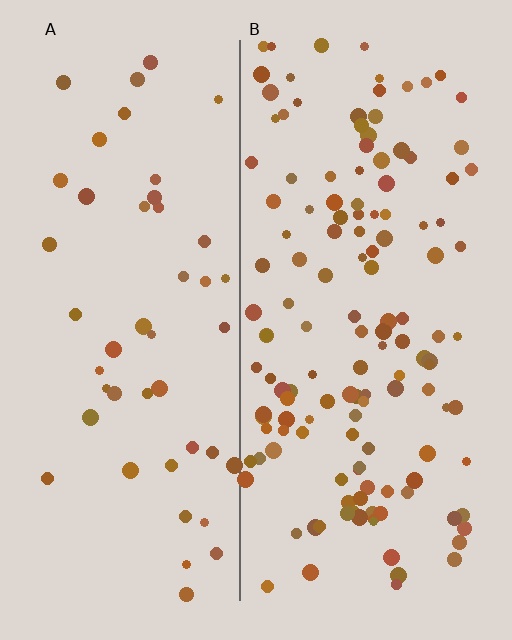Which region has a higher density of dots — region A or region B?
B (the right).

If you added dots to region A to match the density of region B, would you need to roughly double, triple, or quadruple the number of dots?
Approximately triple.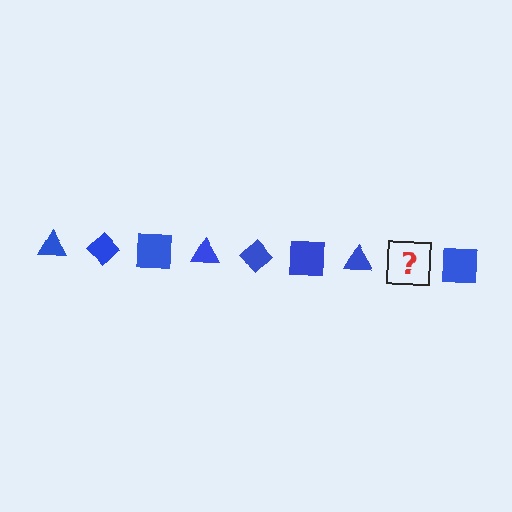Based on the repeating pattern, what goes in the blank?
The blank should be a blue diamond.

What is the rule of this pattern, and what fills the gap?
The rule is that the pattern cycles through triangle, diamond, square shapes in blue. The gap should be filled with a blue diamond.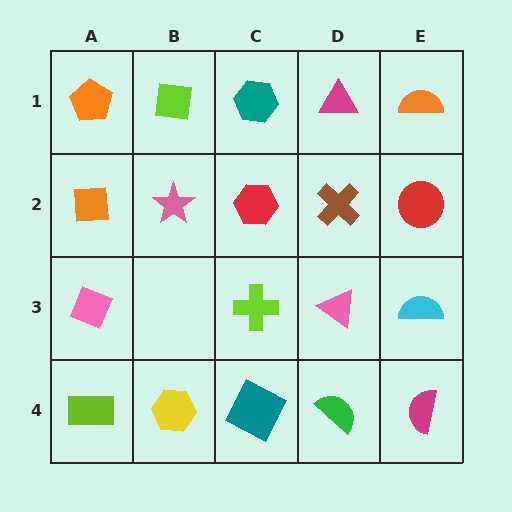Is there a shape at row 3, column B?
No, that cell is empty.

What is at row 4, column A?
A lime rectangle.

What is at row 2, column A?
An orange square.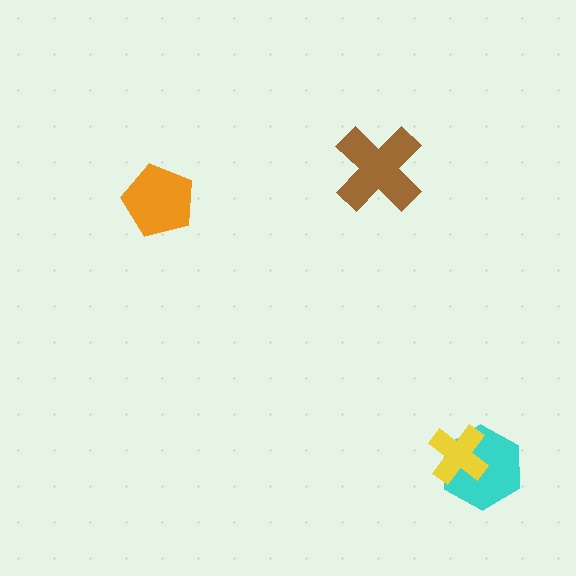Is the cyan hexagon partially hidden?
Yes, it is partially covered by another shape.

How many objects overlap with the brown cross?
0 objects overlap with the brown cross.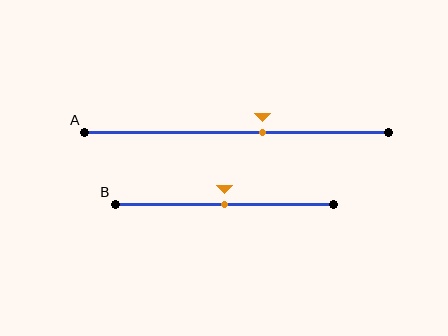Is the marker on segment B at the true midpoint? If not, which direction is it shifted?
Yes, the marker on segment B is at the true midpoint.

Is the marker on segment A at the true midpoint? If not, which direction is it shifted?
No, the marker on segment A is shifted to the right by about 9% of the segment length.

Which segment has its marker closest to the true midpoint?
Segment B has its marker closest to the true midpoint.